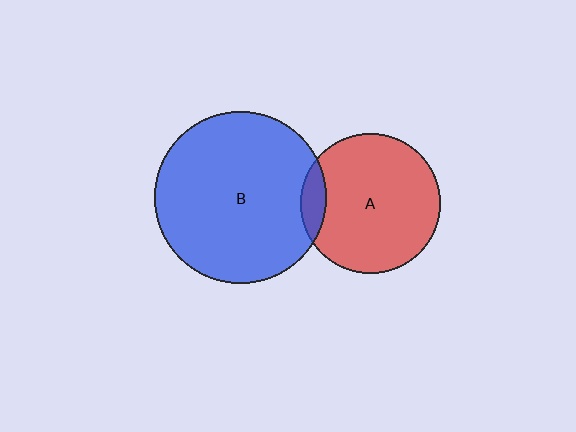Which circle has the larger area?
Circle B (blue).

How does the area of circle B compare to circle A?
Approximately 1.5 times.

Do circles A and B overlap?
Yes.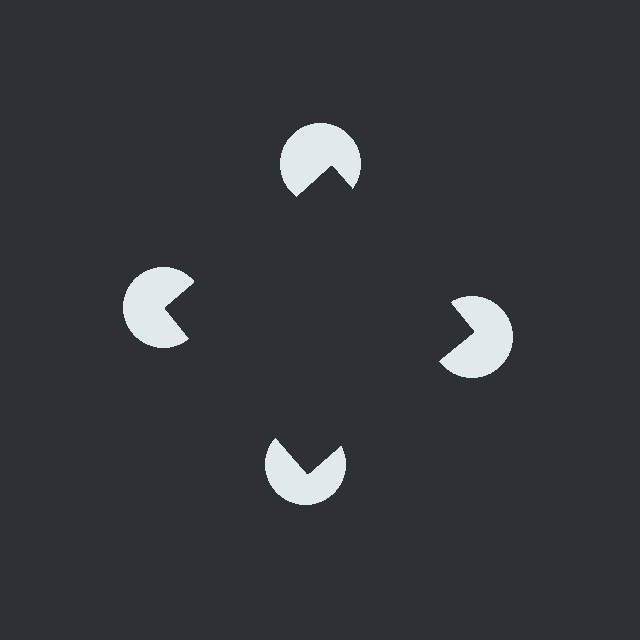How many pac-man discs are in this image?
There are 4 — one at each vertex of the illusory square.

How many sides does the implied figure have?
4 sides.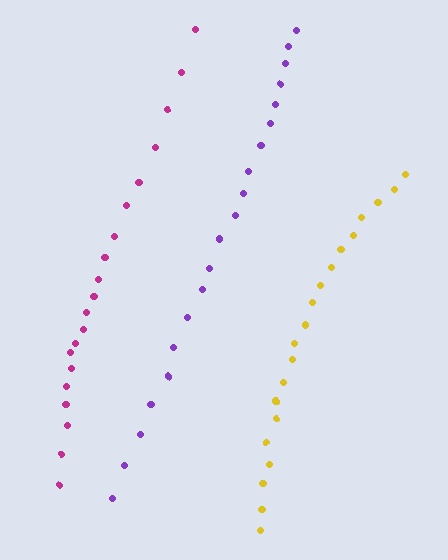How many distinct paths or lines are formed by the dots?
There are 3 distinct paths.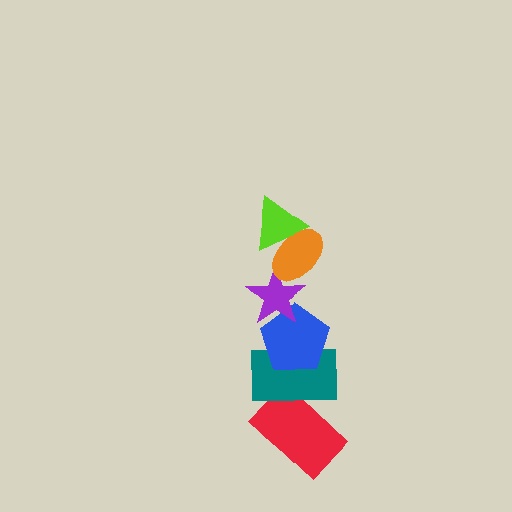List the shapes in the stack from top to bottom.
From top to bottom: the lime triangle, the orange ellipse, the purple star, the blue pentagon, the teal rectangle, the red rectangle.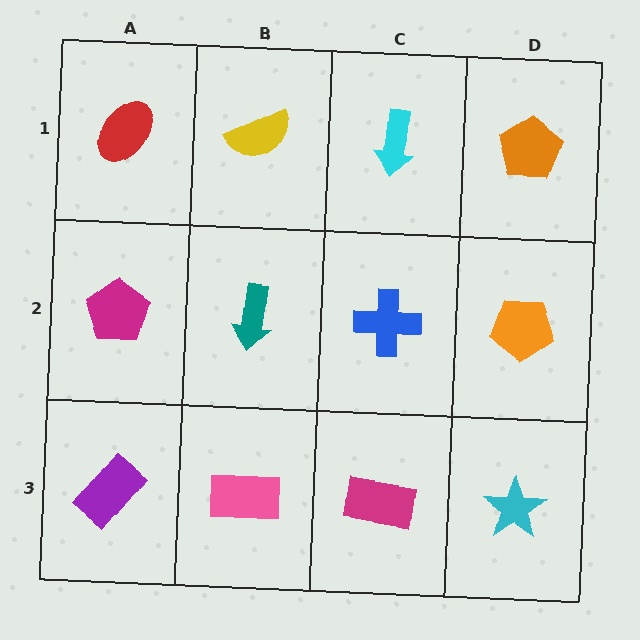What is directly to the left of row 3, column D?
A magenta rectangle.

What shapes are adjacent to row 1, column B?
A teal arrow (row 2, column B), a red ellipse (row 1, column A), a cyan arrow (row 1, column C).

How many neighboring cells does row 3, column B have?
3.